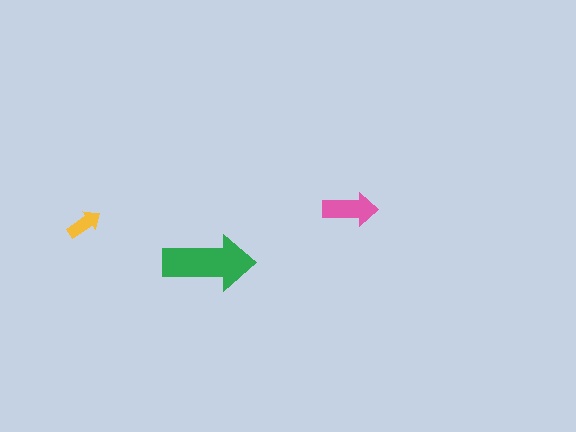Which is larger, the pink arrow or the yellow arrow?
The pink one.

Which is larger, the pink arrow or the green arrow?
The green one.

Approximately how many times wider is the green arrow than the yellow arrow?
About 2.5 times wider.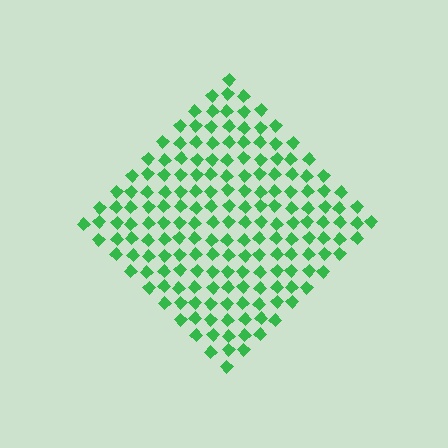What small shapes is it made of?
It is made of small diamonds.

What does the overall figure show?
The overall figure shows a diamond.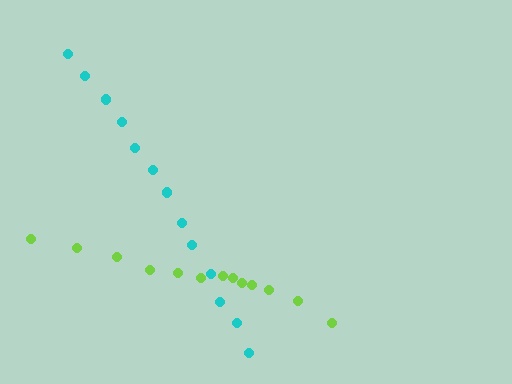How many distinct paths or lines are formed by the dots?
There are 2 distinct paths.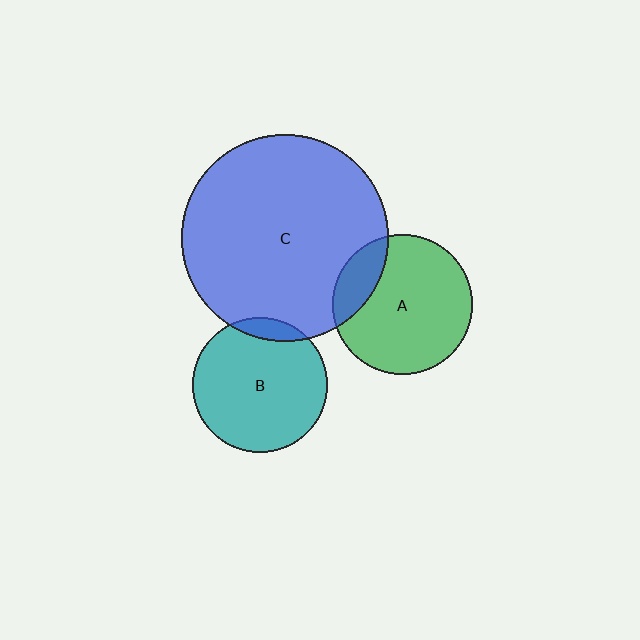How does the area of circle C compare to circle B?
Approximately 2.4 times.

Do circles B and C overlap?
Yes.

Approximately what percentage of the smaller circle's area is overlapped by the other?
Approximately 10%.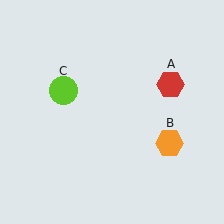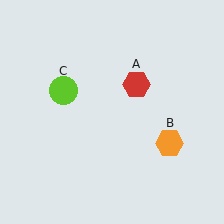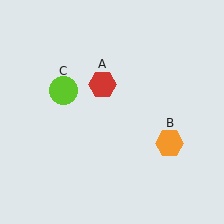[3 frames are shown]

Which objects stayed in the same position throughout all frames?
Orange hexagon (object B) and lime circle (object C) remained stationary.